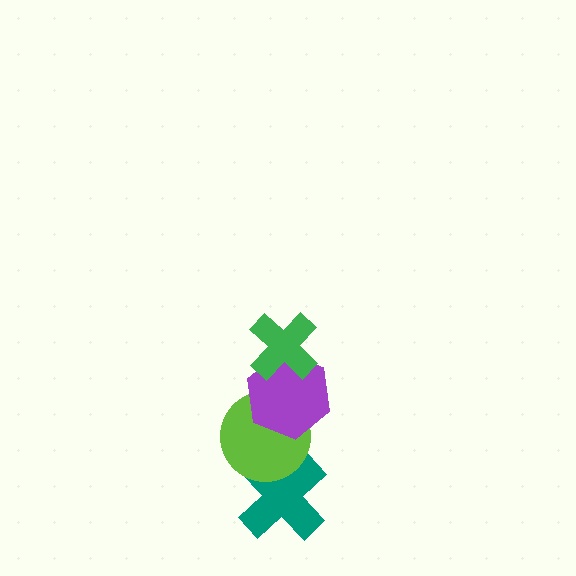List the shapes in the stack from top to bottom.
From top to bottom: the green cross, the purple hexagon, the lime circle, the teal cross.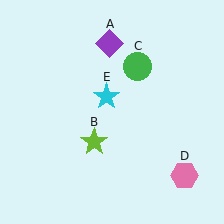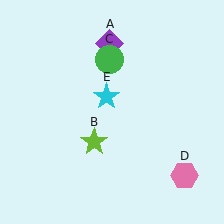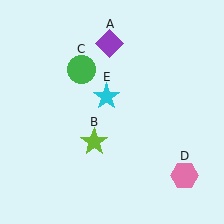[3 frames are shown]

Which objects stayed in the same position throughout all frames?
Purple diamond (object A) and lime star (object B) and pink hexagon (object D) and cyan star (object E) remained stationary.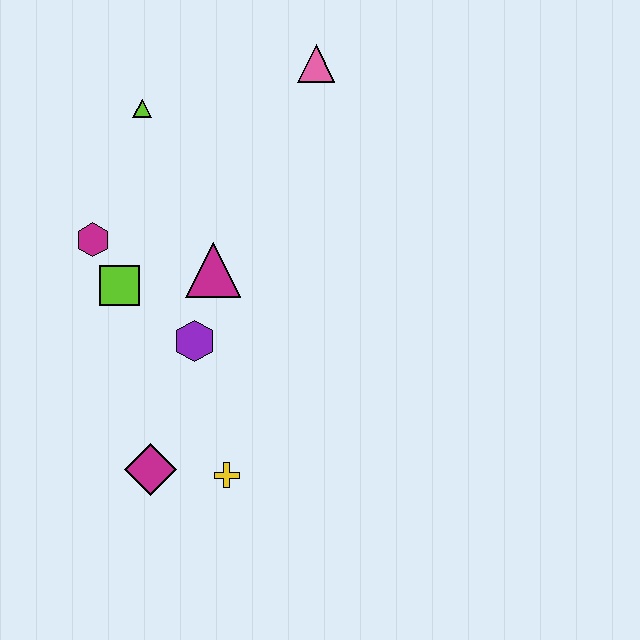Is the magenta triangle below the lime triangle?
Yes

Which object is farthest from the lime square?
The pink triangle is farthest from the lime square.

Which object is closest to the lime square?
The magenta hexagon is closest to the lime square.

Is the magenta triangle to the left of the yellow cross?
Yes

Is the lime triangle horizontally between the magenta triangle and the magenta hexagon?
Yes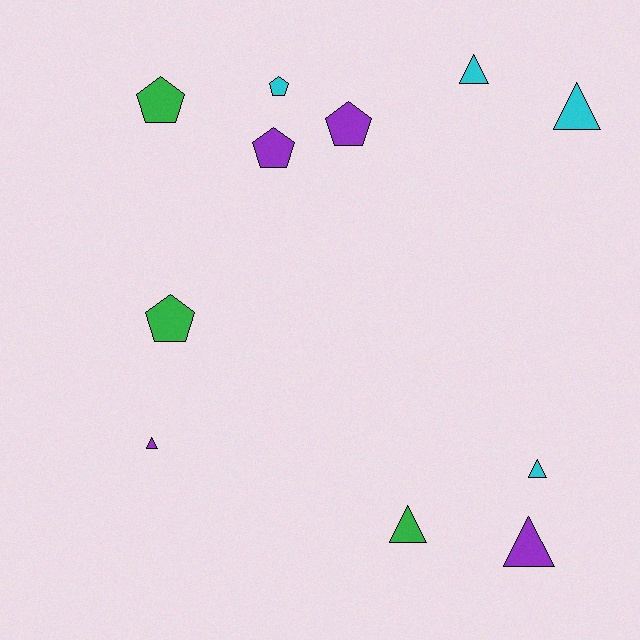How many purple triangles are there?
There are 2 purple triangles.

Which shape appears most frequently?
Triangle, with 6 objects.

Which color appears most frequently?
Purple, with 4 objects.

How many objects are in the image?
There are 11 objects.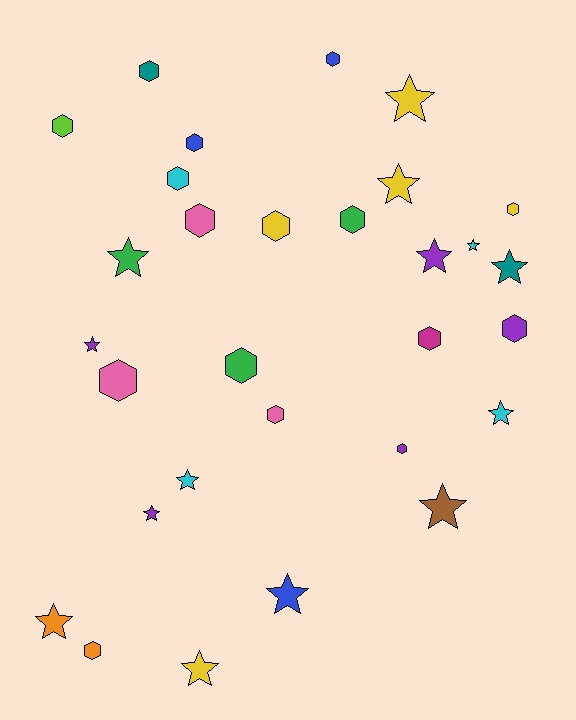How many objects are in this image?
There are 30 objects.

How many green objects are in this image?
There are 3 green objects.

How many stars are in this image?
There are 14 stars.